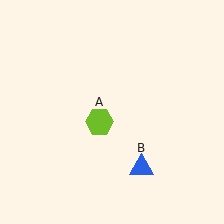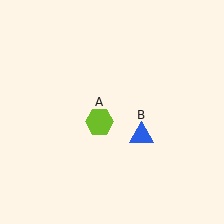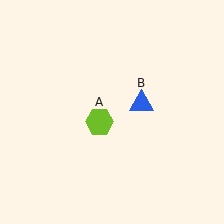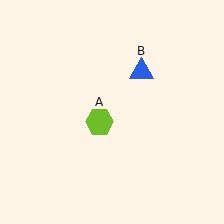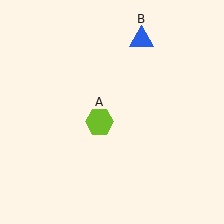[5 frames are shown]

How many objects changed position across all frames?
1 object changed position: blue triangle (object B).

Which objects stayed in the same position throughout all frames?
Lime hexagon (object A) remained stationary.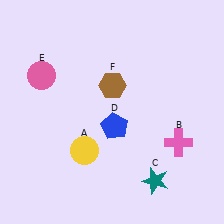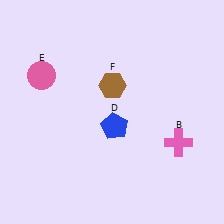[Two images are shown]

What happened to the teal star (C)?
The teal star (C) was removed in Image 2. It was in the bottom-right area of Image 1.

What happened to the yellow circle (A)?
The yellow circle (A) was removed in Image 2. It was in the bottom-left area of Image 1.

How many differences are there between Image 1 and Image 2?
There are 2 differences between the two images.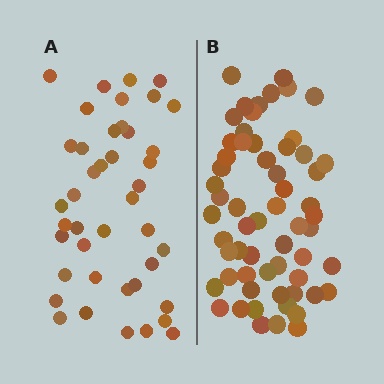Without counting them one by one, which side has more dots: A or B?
Region B (the right region) has more dots.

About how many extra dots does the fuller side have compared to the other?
Region B has approximately 20 more dots than region A.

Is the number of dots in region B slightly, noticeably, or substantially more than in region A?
Region B has noticeably more, but not dramatically so. The ratio is roughly 1.4 to 1.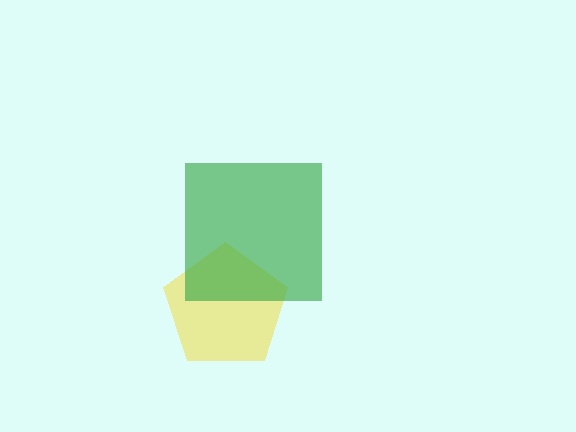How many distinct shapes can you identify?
There are 2 distinct shapes: a yellow pentagon, a green square.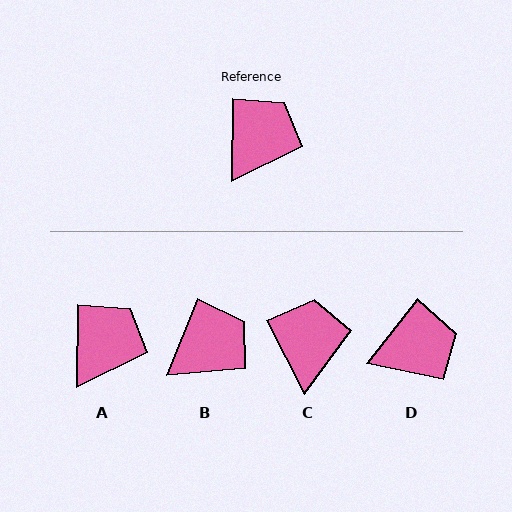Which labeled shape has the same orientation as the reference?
A.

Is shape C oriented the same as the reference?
No, it is off by about 28 degrees.